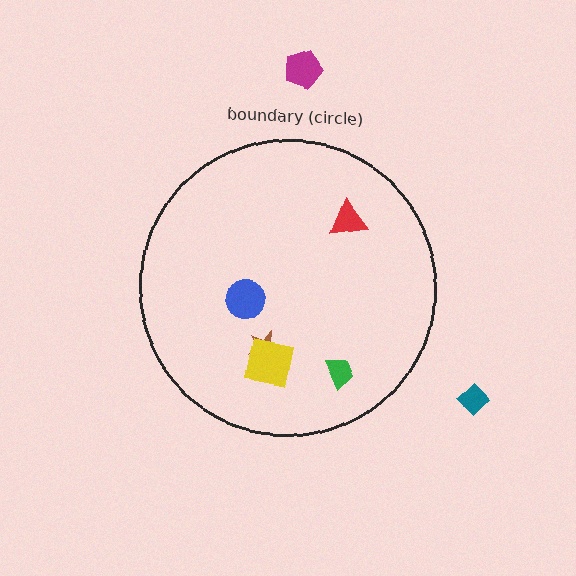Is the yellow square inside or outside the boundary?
Inside.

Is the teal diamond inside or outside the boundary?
Outside.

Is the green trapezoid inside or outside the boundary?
Inside.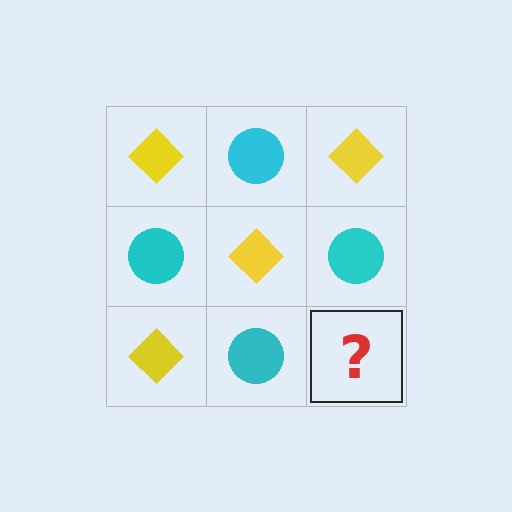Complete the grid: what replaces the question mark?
The question mark should be replaced with a yellow diamond.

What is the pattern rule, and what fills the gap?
The rule is that it alternates yellow diamond and cyan circle in a checkerboard pattern. The gap should be filled with a yellow diamond.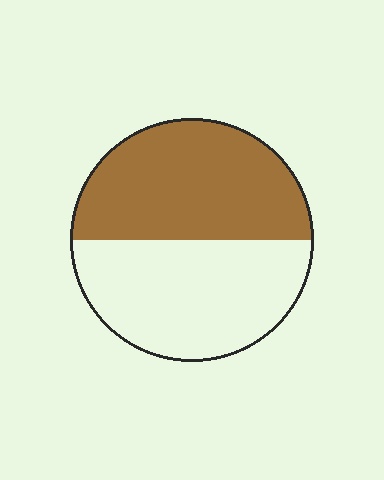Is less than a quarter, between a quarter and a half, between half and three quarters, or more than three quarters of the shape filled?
Between half and three quarters.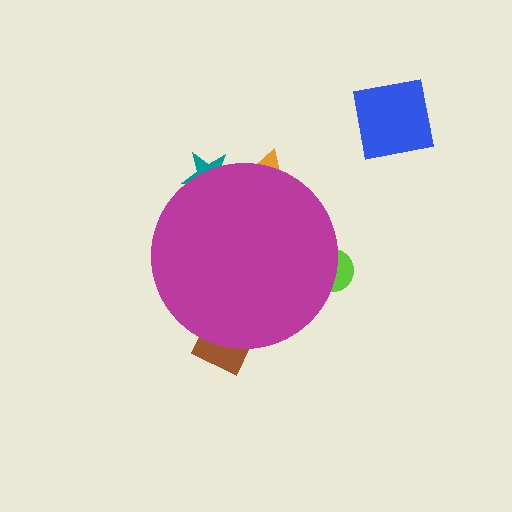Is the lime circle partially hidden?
Yes, the lime circle is partially hidden behind the magenta circle.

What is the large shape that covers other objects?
A magenta circle.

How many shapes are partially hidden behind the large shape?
4 shapes are partially hidden.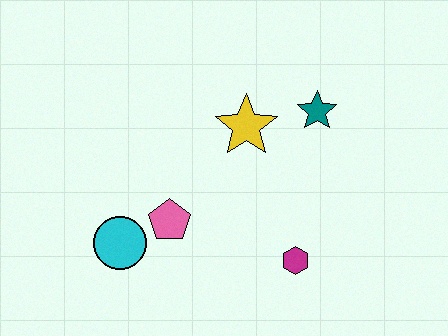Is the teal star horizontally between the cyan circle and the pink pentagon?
No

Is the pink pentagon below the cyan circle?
No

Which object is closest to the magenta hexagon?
The pink pentagon is closest to the magenta hexagon.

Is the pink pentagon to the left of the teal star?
Yes